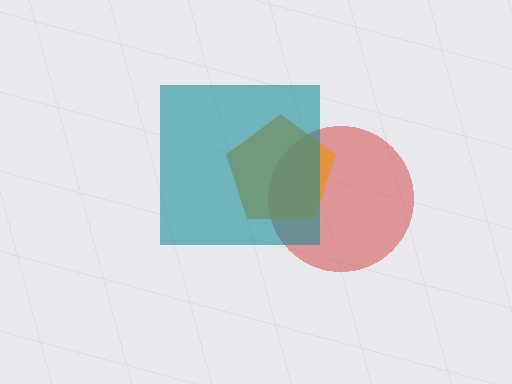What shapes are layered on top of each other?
The layered shapes are: a red circle, an orange pentagon, a teal square.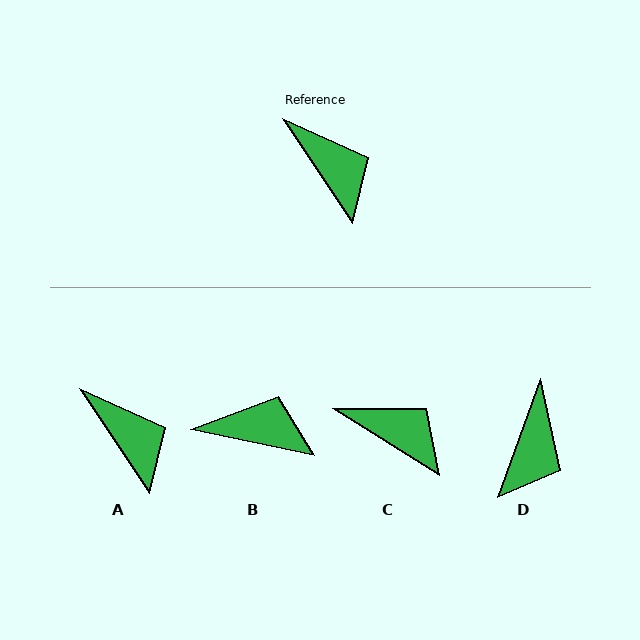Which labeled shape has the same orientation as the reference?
A.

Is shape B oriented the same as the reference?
No, it is off by about 45 degrees.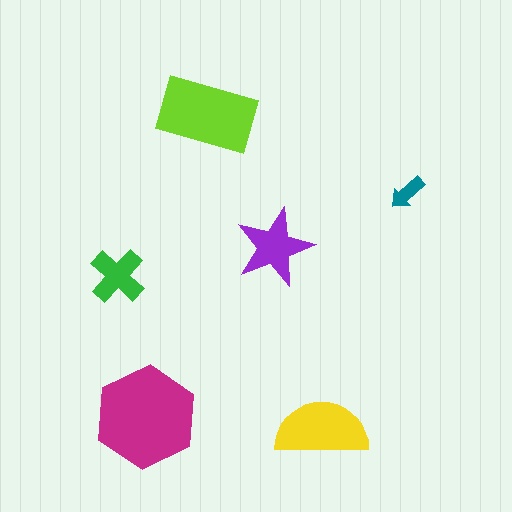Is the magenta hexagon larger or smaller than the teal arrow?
Larger.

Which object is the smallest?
The teal arrow.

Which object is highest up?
The lime rectangle is topmost.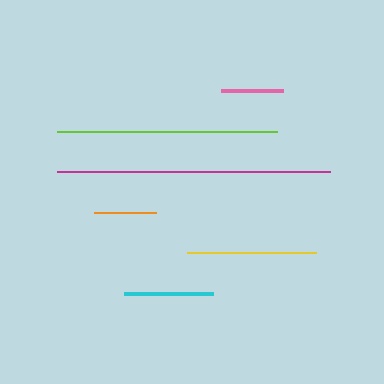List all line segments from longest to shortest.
From longest to shortest: magenta, lime, yellow, cyan, pink, orange.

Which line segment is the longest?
The magenta line is the longest at approximately 273 pixels.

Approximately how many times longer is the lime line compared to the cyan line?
The lime line is approximately 2.5 times the length of the cyan line.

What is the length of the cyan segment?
The cyan segment is approximately 88 pixels long.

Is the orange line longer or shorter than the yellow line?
The yellow line is longer than the orange line.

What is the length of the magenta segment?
The magenta segment is approximately 273 pixels long.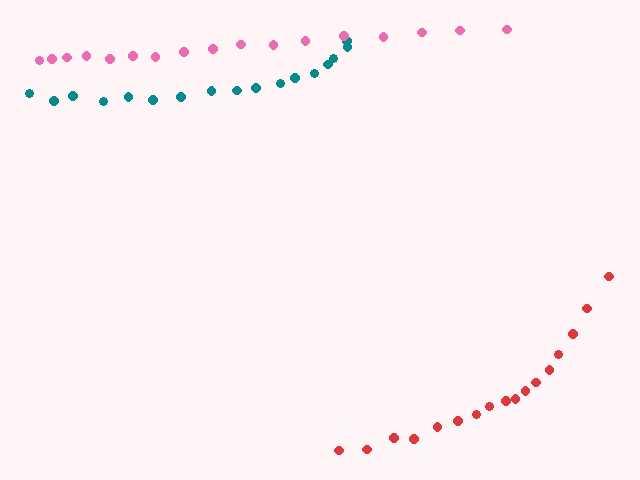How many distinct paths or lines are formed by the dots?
There are 3 distinct paths.